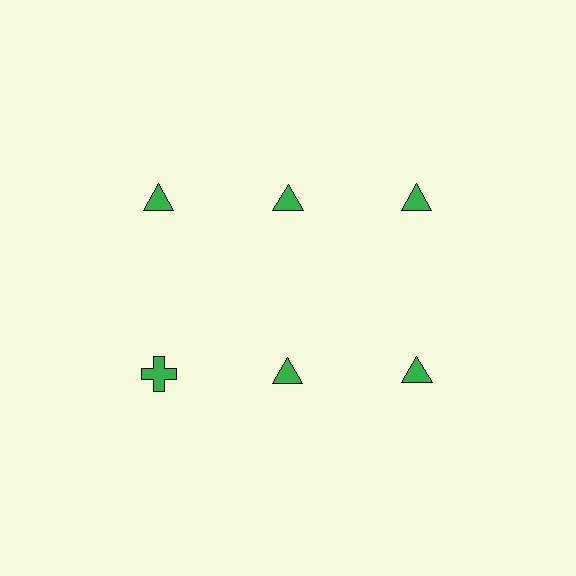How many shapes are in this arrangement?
There are 6 shapes arranged in a grid pattern.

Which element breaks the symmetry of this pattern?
The green cross in the second row, leftmost column breaks the symmetry. All other shapes are green triangles.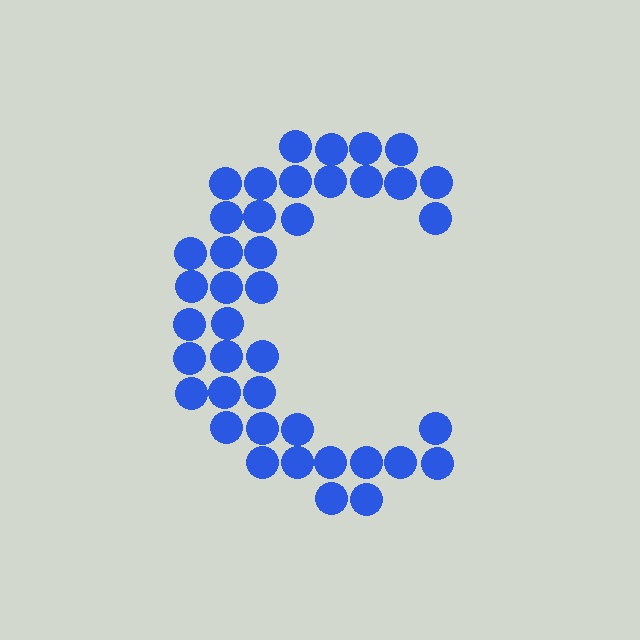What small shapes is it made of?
It is made of small circles.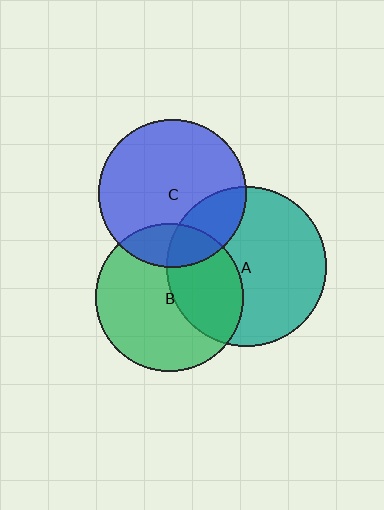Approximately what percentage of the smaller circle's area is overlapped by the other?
Approximately 20%.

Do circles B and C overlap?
Yes.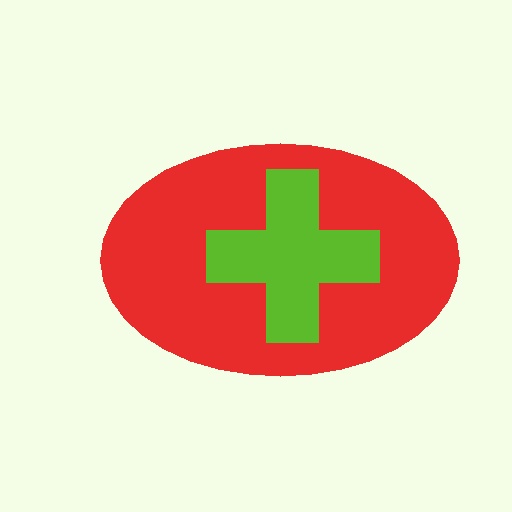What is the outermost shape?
The red ellipse.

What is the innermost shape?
The lime cross.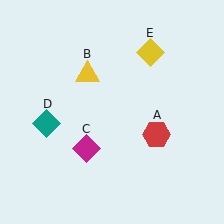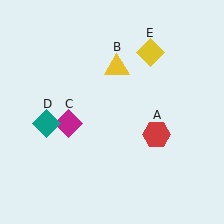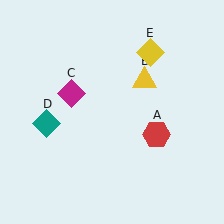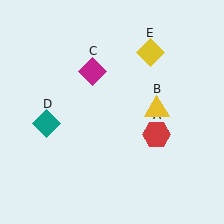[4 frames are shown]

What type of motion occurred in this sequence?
The yellow triangle (object B), magenta diamond (object C) rotated clockwise around the center of the scene.